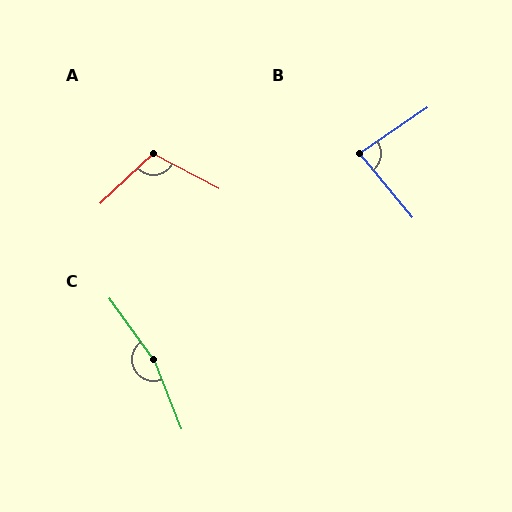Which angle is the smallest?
B, at approximately 85 degrees.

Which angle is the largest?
C, at approximately 165 degrees.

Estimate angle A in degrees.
Approximately 109 degrees.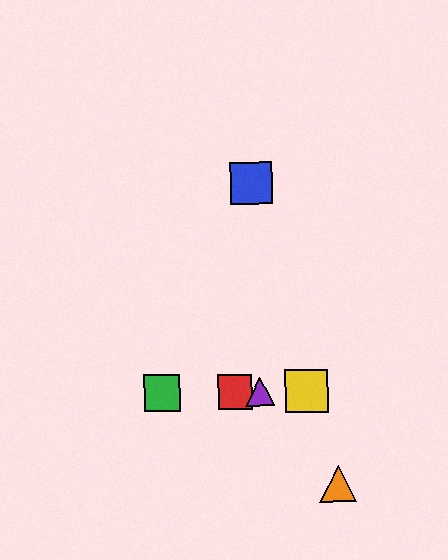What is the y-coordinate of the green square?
The green square is at y≈393.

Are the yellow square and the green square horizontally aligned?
Yes, both are at y≈391.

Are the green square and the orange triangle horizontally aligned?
No, the green square is at y≈393 and the orange triangle is at y≈484.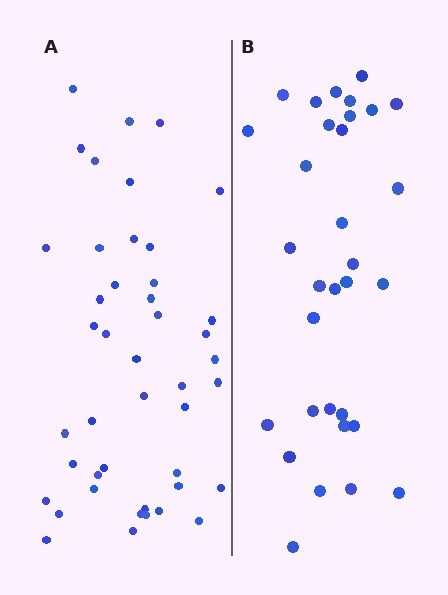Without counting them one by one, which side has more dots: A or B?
Region A (the left region) has more dots.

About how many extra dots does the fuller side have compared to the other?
Region A has roughly 12 or so more dots than region B.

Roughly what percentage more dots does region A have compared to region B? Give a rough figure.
About 40% more.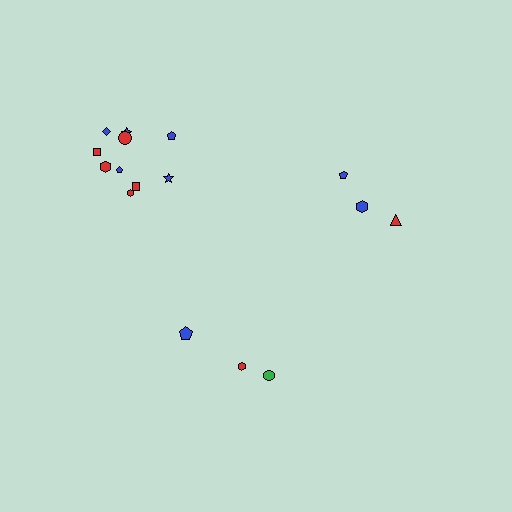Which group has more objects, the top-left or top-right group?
The top-left group.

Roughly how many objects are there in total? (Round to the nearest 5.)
Roughly 15 objects in total.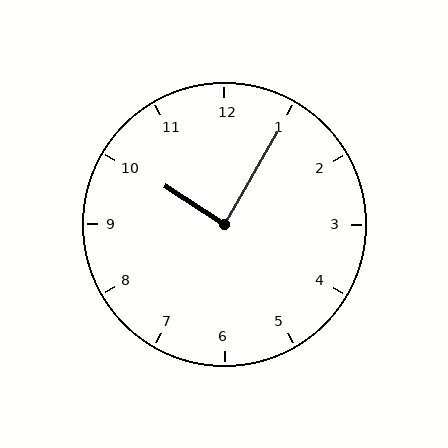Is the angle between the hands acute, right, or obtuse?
It is right.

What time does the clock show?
10:05.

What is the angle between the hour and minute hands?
Approximately 88 degrees.